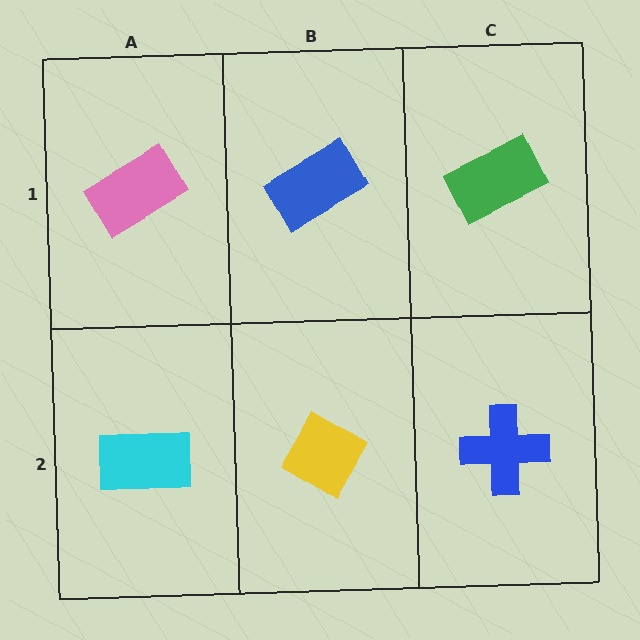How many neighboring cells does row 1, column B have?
3.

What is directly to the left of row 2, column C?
A yellow diamond.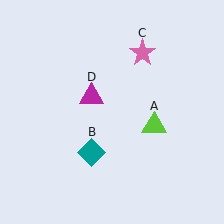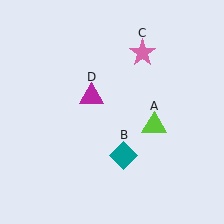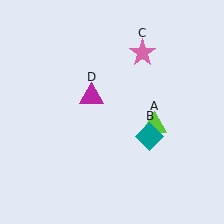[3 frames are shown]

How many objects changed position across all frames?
1 object changed position: teal diamond (object B).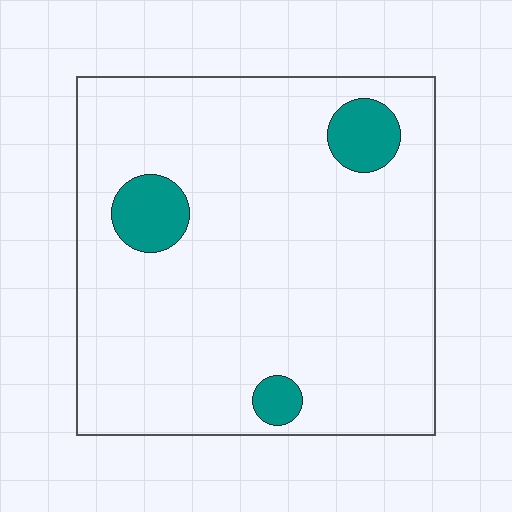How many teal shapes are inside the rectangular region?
3.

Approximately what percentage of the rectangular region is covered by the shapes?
Approximately 10%.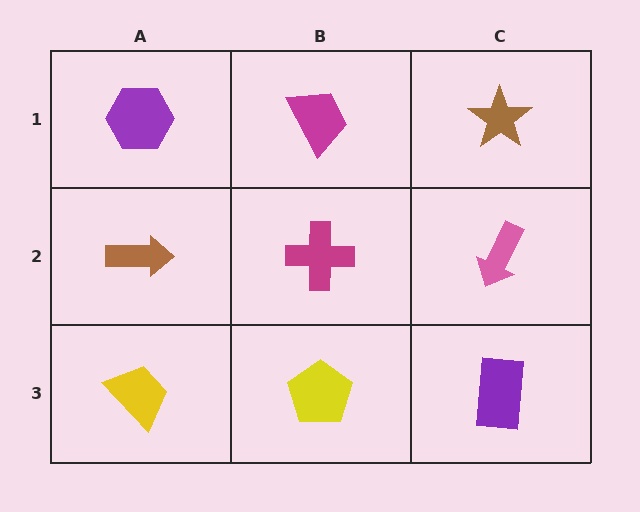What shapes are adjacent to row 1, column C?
A pink arrow (row 2, column C), a magenta trapezoid (row 1, column B).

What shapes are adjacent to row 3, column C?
A pink arrow (row 2, column C), a yellow pentagon (row 3, column B).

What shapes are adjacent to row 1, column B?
A magenta cross (row 2, column B), a purple hexagon (row 1, column A), a brown star (row 1, column C).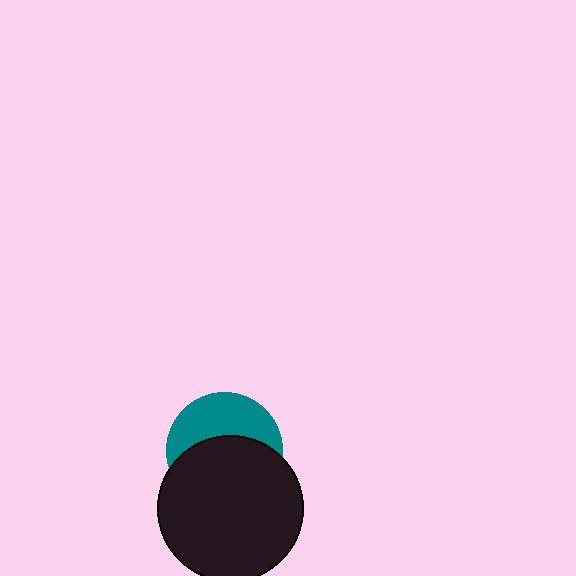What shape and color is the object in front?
The object in front is a black circle.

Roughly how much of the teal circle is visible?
A small part of it is visible (roughly 43%).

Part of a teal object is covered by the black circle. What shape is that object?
It is a circle.